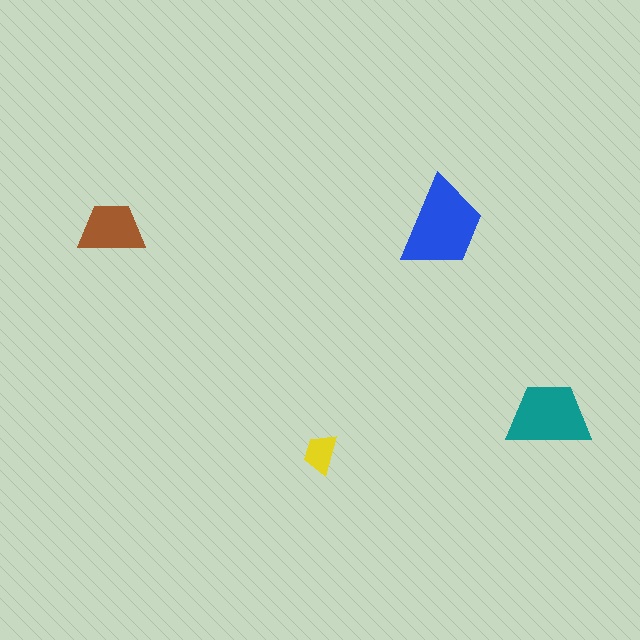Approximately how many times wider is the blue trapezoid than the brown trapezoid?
About 1.5 times wider.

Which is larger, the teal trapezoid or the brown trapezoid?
The teal one.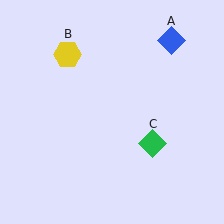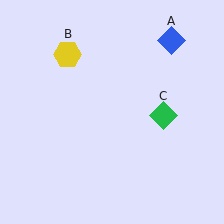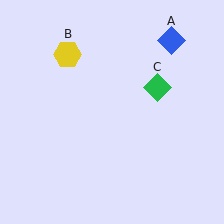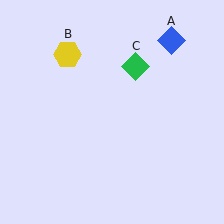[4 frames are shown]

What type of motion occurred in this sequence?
The green diamond (object C) rotated counterclockwise around the center of the scene.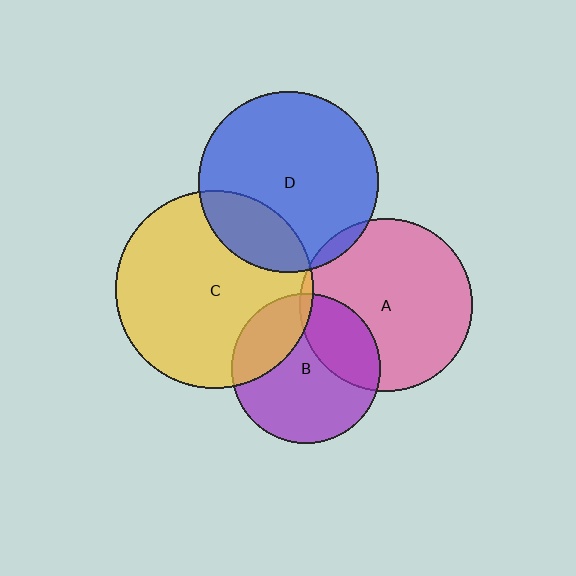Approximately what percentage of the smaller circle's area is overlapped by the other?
Approximately 5%.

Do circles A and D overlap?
Yes.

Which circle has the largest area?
Circle C (yellow).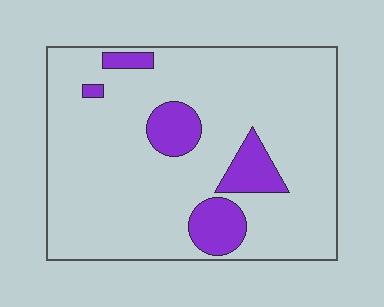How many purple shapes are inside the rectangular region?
5.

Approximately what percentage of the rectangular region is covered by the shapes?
Approximately 15%.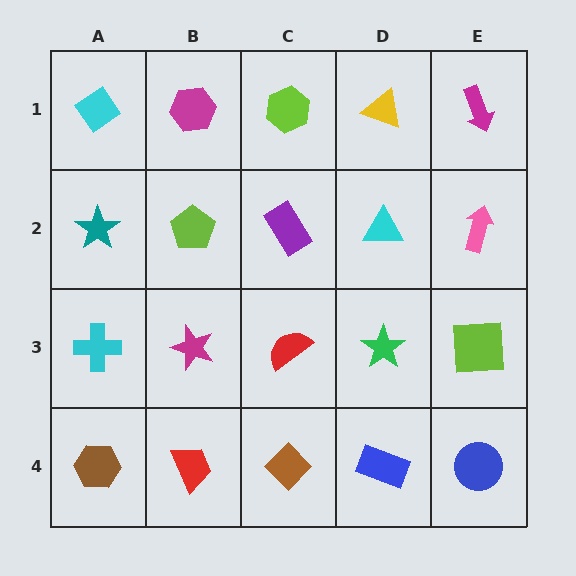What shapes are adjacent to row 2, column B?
A magenta hexagon (row 1, column B), a magenta star (row 3, column B), a teal star (row 2, column A), a purple rectangle (row 2, column C).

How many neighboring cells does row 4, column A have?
2.